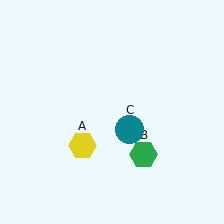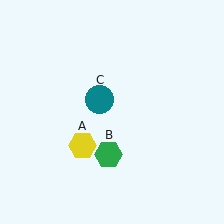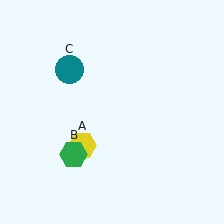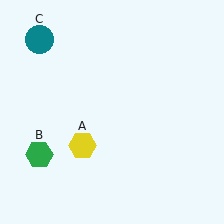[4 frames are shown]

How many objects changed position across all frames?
2 objects changed position: green hexagon (object B), teal circle (object C).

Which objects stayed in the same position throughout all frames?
Yellow hexagon (object A) remained stationary.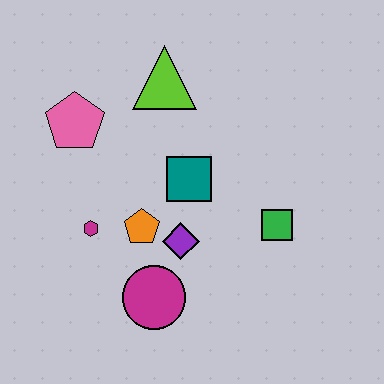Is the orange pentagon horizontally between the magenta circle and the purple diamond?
No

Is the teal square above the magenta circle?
Yes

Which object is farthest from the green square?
The pink pentagon is farthest from the green square.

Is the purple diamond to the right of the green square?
No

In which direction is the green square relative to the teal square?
The green square is to the right of the teal square.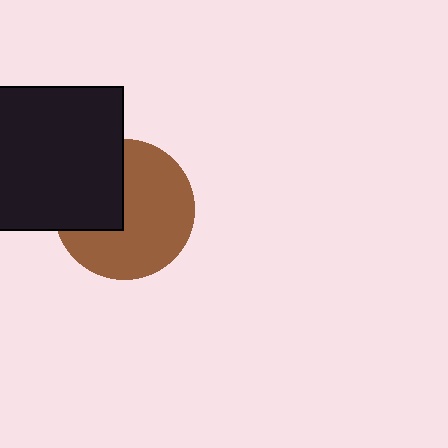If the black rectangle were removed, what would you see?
You would see the complete brown circle.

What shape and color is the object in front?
The object in front is a black rectangle.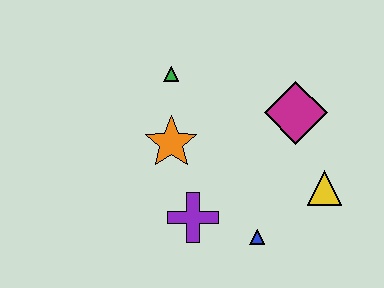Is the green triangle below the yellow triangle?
No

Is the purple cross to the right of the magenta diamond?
No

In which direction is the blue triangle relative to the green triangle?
The blue triangle is below the green triangle.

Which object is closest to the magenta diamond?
The yellow triangle is closest to the magenta diamond.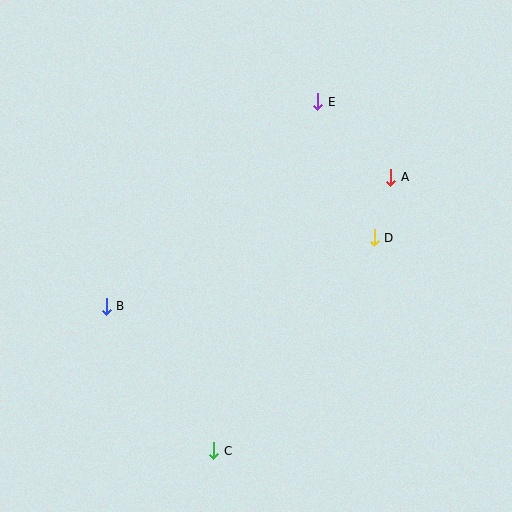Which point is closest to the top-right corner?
Point A is closest to the top-right corner.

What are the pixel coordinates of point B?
Point B is at (106, 306).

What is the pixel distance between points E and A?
The distance between E and A is 105 pixels.